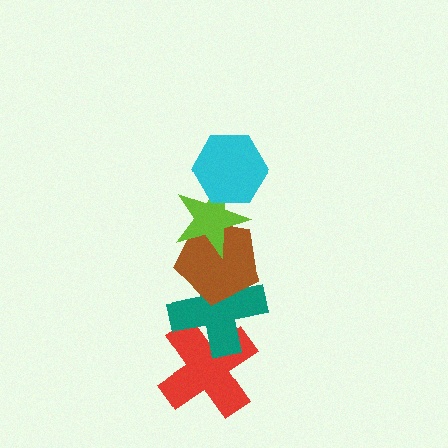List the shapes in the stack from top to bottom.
From top to bottom: the cyan hexagon, the lime star, the brown pentagon, the teal cross, the red cross.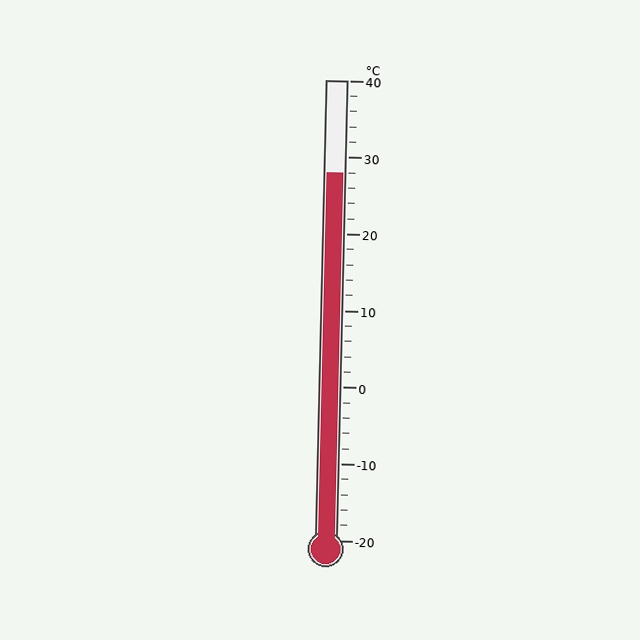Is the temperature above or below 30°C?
The temperature is below 30°C.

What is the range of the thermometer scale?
The thermometer scale ranges from -20°C to 40°C.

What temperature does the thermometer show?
The thermometer shows approximately 28°C.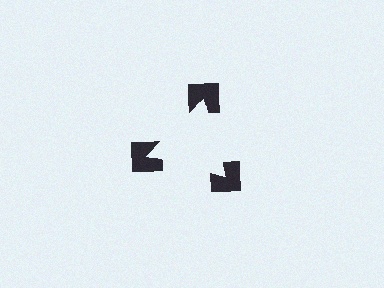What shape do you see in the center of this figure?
An illusory triangle — its edges are inferred from the aligned wedge cuts in the notched squares, not physically drawn.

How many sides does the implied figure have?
3 sides.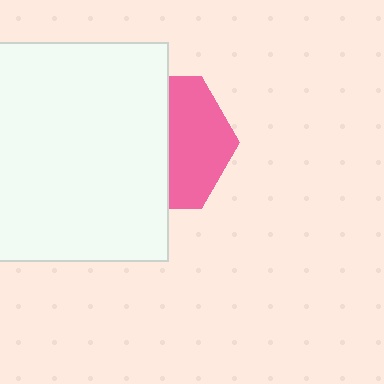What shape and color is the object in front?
The object in front is a white square.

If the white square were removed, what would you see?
You would see the complete pink hexagon.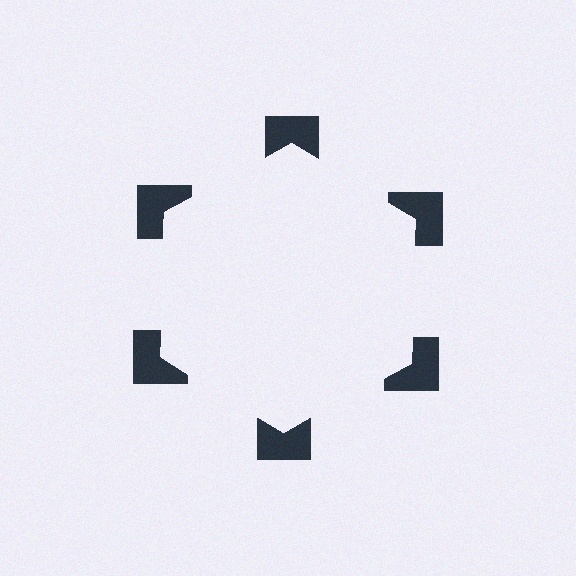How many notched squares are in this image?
There are 6 — one at each vertex of the illusory hexagon.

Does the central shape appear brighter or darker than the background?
It typically appears slightly brighter than the background, even though no actual brightness change is drawn.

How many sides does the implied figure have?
6 sides.